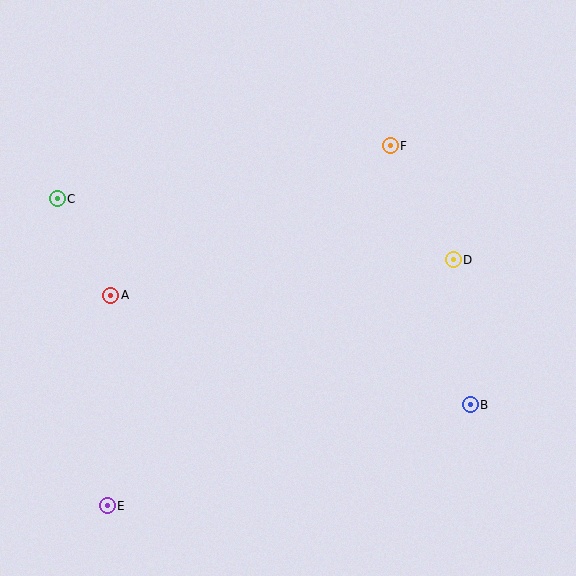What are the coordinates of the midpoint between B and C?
The midpoint between B and C is at (264, 302).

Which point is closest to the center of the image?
Point D at (453, 260) is closest to the center.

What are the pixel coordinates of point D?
Point D is at (453, 260).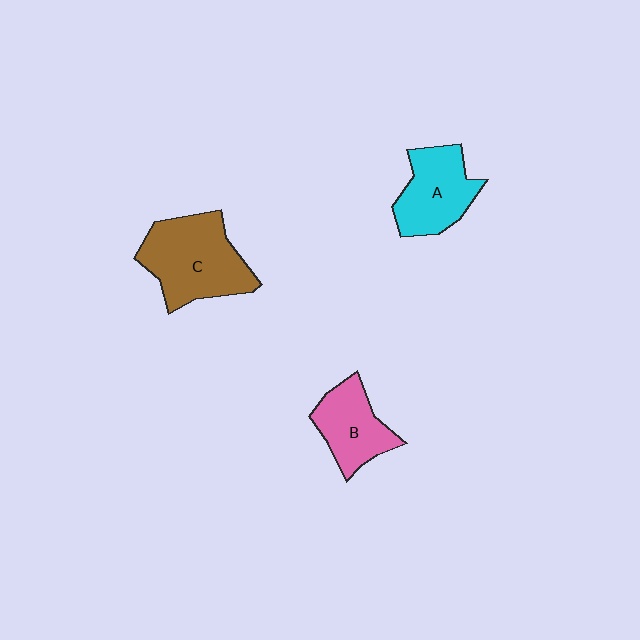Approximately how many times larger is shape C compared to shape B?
Approximately 1.5 times.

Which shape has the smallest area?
Shape B (pink).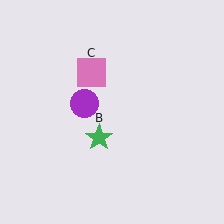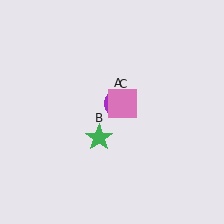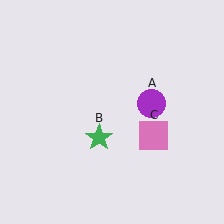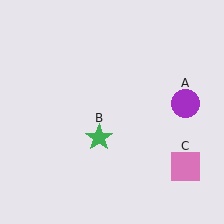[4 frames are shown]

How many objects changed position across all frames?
2 objects changed position: purple circle (object A), pink square (object C).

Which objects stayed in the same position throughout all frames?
Green star (object B) remained stationary.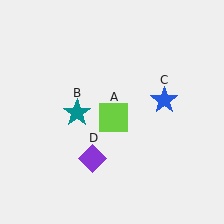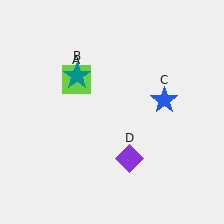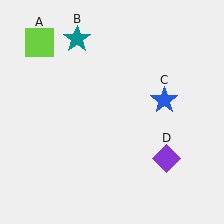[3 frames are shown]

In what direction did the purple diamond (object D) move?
The purple diamond (object D) moved right.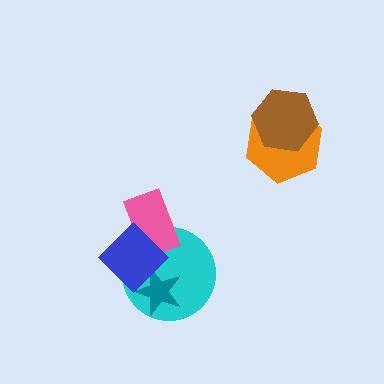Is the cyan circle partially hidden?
Yes, it is partially covered by another shape.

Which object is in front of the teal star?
The blue diamond is in front of the teal star.